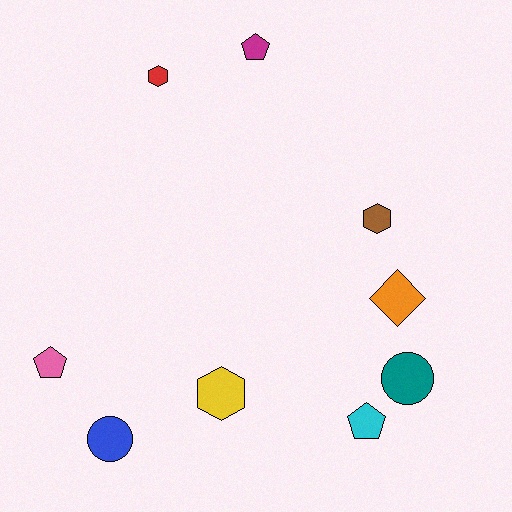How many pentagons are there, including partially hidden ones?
There are 3 pentagons.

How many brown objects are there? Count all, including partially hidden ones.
There is 1 brown object.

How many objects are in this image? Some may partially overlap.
There are 9 objects.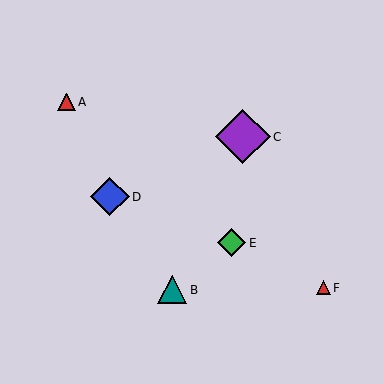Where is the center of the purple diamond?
The center of the purple diamond is at (243, 137).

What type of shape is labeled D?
Shape D is a blue diamond.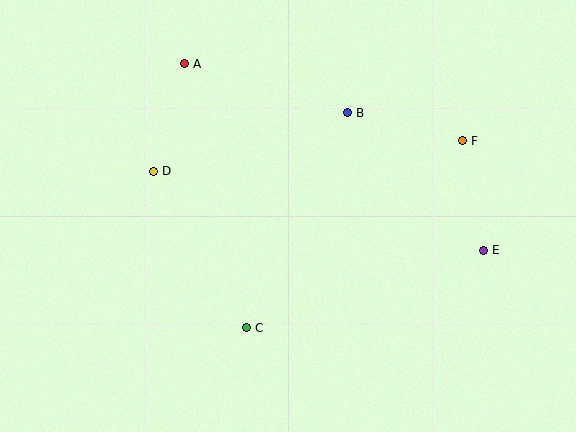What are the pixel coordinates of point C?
Point C is at (247, 328).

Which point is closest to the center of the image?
Point C at (247, 328) is closest to the center.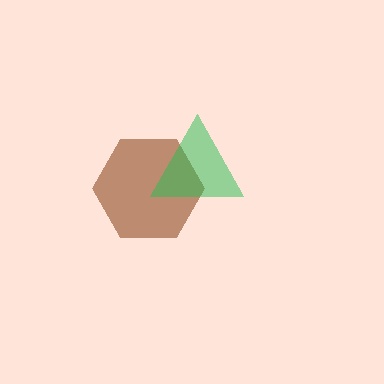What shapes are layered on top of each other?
The layered shapes are: a brown hexagon, a green triangle.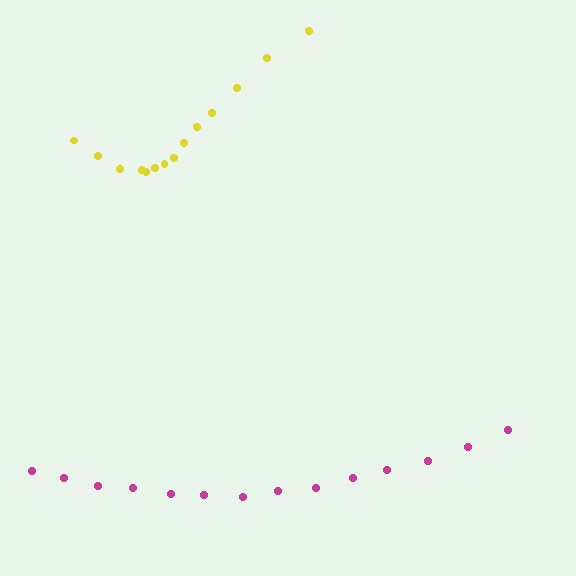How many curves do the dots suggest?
There are 2 distinct paths.